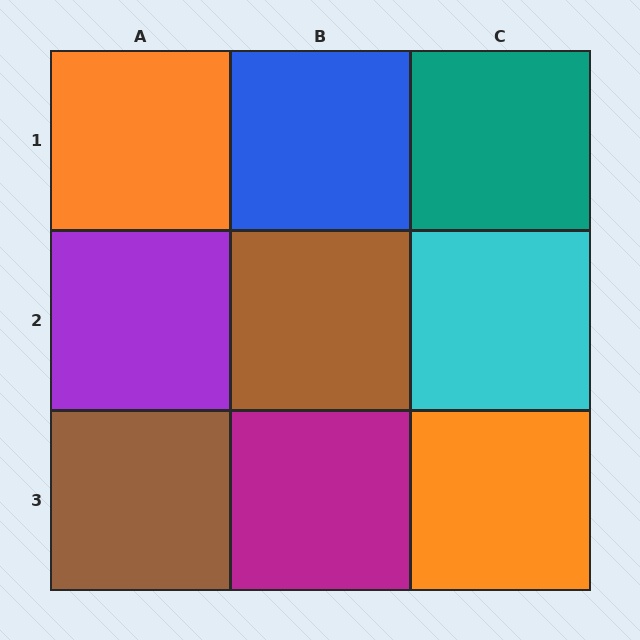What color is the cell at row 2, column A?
Purple.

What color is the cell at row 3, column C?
Orange.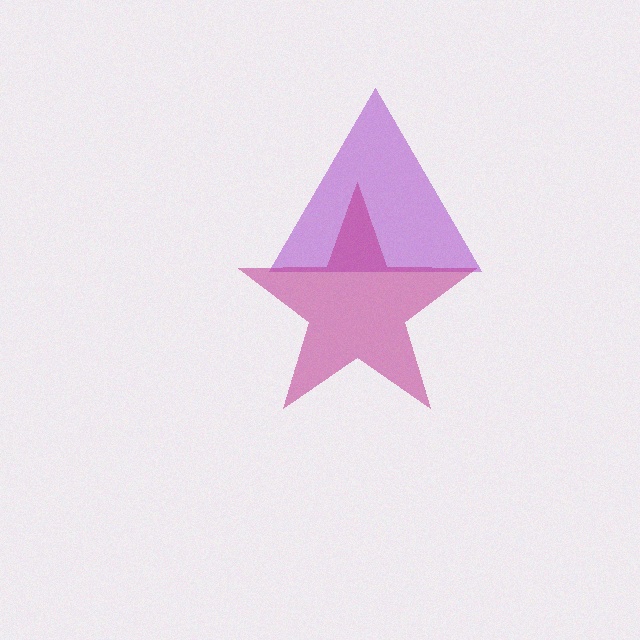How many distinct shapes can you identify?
There are 2 distinct shapes: a purple triangle, a magenta star.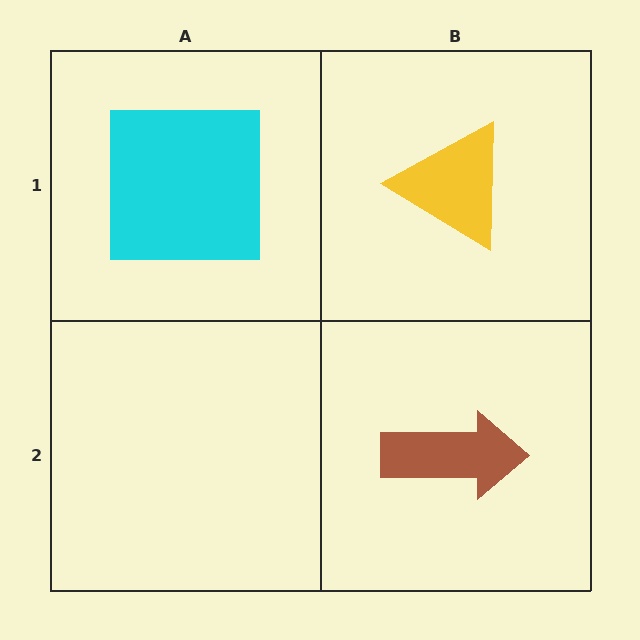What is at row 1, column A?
A cyan square.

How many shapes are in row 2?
1 shape.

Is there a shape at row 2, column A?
No, that cell is empty.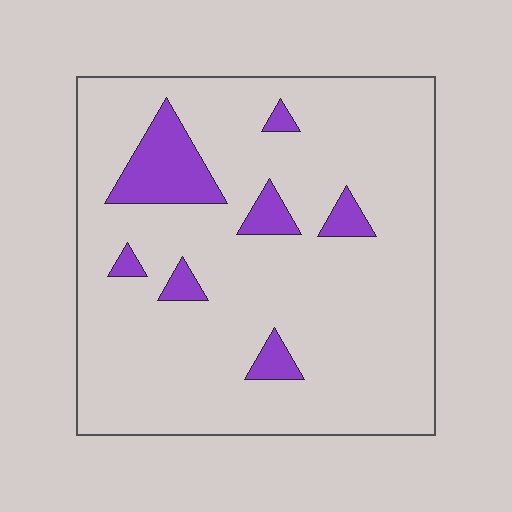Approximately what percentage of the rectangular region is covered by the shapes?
Approximately 10%.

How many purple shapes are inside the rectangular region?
7.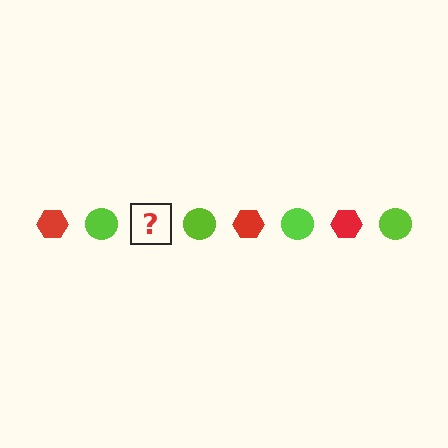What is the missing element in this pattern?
The missing element is a red hexagon.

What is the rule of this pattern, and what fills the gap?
The rule is that the pattern alternates between red hexagon and lime circle. The gap should be filled with a red hexagon.